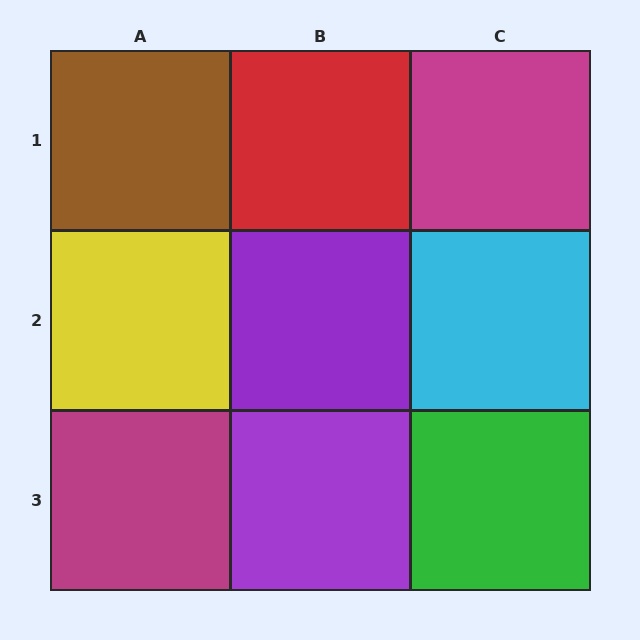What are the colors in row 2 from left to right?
Yellow, purple, cyan.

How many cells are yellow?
1 cell is yellow.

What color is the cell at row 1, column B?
Red.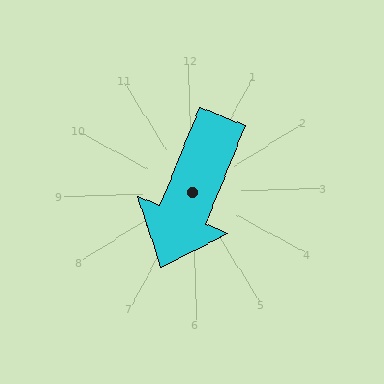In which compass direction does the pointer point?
Southwest.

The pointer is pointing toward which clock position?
Roughly 7 o'clock.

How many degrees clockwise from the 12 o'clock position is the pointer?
Approximately 204 degrees.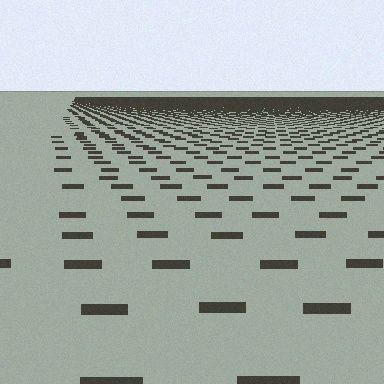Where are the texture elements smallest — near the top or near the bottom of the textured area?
Near the top.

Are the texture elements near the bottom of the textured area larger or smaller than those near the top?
Larger. Near the bottom, elements are closer to the viewer and appear at a bigger on-screen size.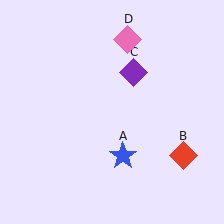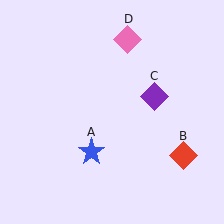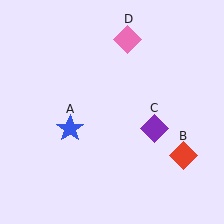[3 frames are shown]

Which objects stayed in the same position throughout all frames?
Red diamond (object B) and pink diamond (object D) remained stationary.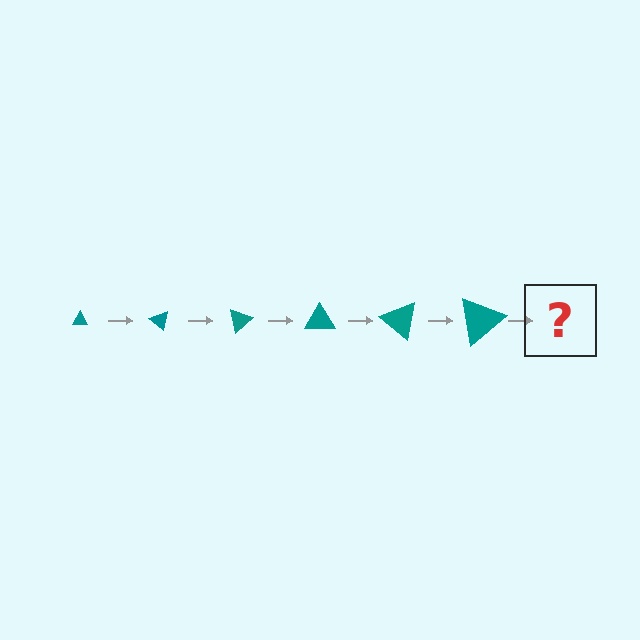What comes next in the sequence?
The next element should be a triangle, larger than the previous one and rotated 240 degrees from the start.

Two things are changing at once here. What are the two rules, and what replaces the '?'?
The two rules are that the triangle grows larger each step and it rotates 40 degrees each step. The '?' should be a triangle, larger than the previous one and rotated 240 degrees from the start.